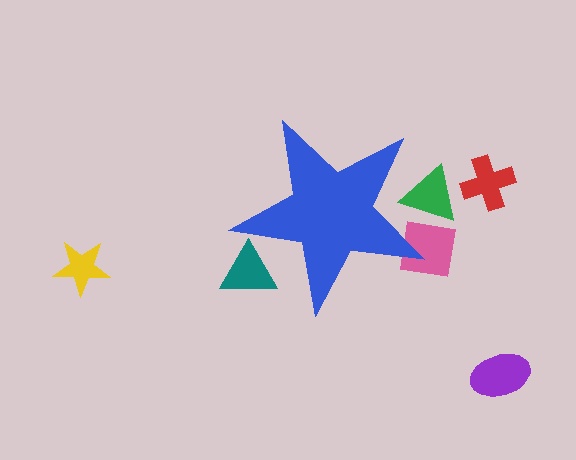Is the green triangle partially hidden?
Yes, the green triangle is partially hidden behind the blue star.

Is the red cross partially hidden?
No, the red cross is fully visible.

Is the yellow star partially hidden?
No, the yellow star is fully visible.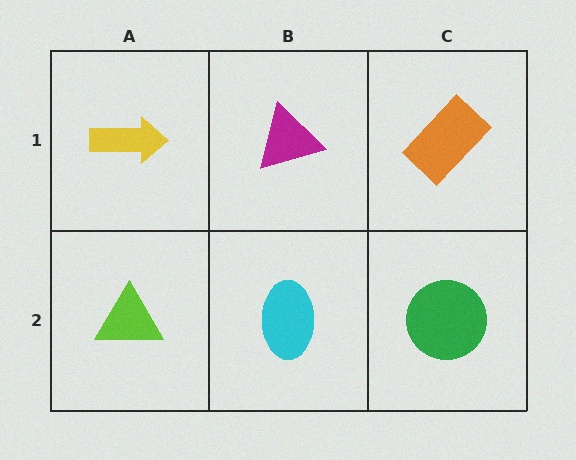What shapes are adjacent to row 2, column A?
A yellow arrow (row 1, column A), a cyan ellipse (row 2, column B).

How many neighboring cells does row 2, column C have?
2.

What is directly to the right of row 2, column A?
A cyan ellipse.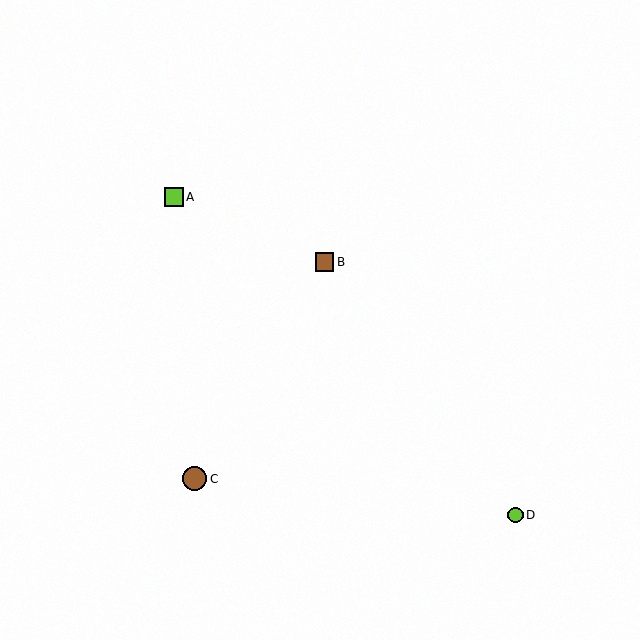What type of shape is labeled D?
Shape D is a lime circle.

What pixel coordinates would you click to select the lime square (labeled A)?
Click at (174, 197) to select the lime square A.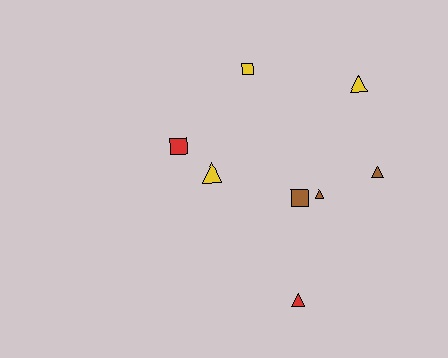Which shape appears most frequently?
Triangle, with 5 objects.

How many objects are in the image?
There are 8 objects.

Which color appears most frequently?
Yellow, with 3 objects.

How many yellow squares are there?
There is 1 yellow square.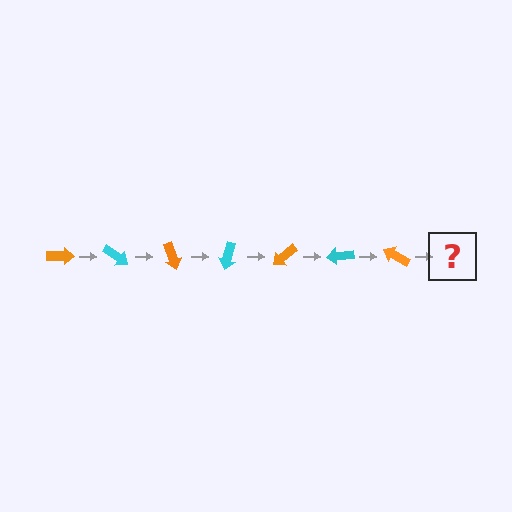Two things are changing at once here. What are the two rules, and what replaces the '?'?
The two rules are that it rotates 35 degrees each step and the color cycles through orange and cyan. The '?' should be a cyan arrow, rotated 245 degrees from the start.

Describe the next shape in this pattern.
It should be a cyan arrow, rotated 245 degrees from the start.